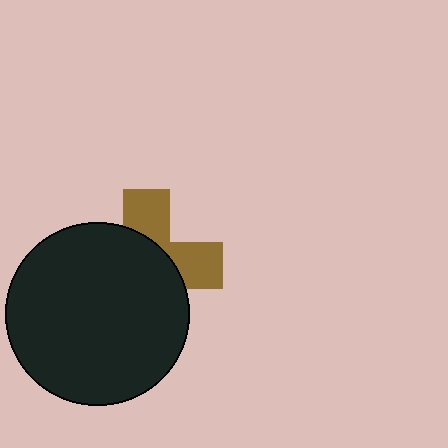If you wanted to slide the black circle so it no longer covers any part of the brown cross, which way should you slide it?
Slide it toward the lower-left — that is the most direct way to separate the two shapes.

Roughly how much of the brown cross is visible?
A small part of it is visible (roughly 37%).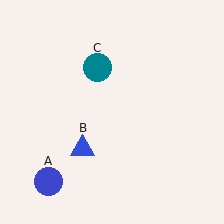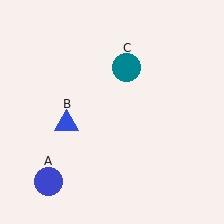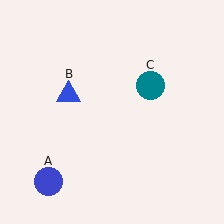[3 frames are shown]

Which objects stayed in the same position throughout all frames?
Blue circle (object A) remained stationary.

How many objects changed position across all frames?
2 objects changed position: blue triangle (object B), teal circle (object C).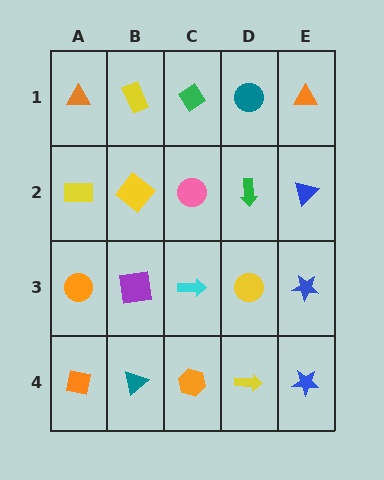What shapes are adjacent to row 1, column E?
A blue triangle (row 2, column E), a teal circle (row 1, column D).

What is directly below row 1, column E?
A blue triangle.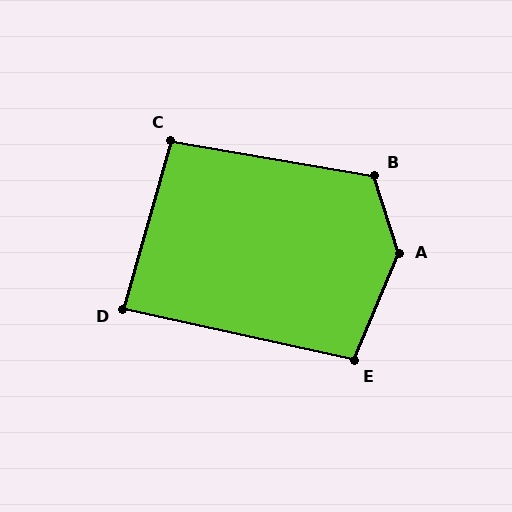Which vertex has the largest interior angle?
A, at approximately 139 degrees.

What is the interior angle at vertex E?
Approximately 100 degrees (obtuse).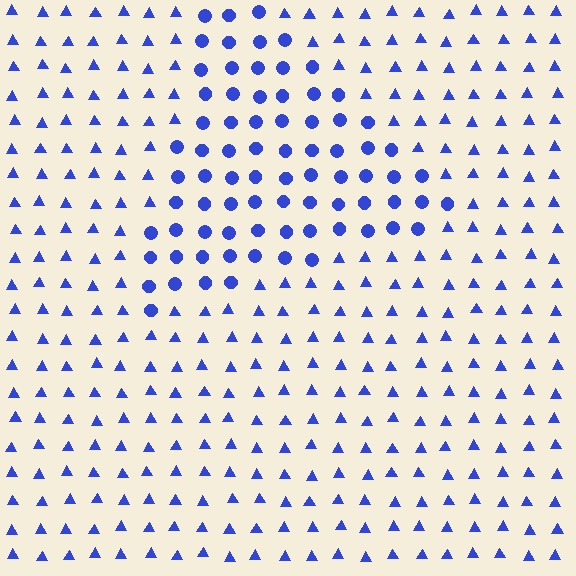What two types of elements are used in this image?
The image uses circles inside the triangle region and triangles outside it.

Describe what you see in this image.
The image is filled with small blue elements arranged in a uniform grid. A triangle-shaped region contains circles, while the surrounding area contains triangles. The boundary is defined purely by the change in element shape.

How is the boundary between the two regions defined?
The boundary is defined by a change in element shape: circles inside vs. triangles outside. All elements share the same color and spacing.